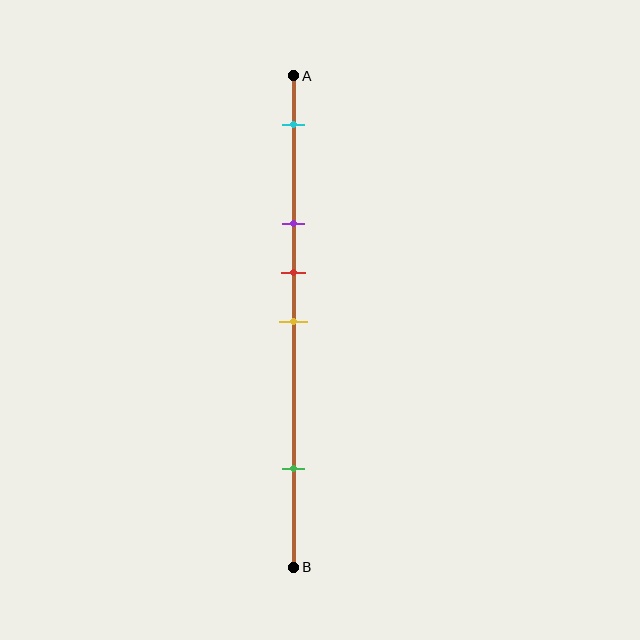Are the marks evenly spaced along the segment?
No, the marks are not evenly spaced.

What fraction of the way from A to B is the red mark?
The red mark is approximately 40% (0.4) of the way from A to B.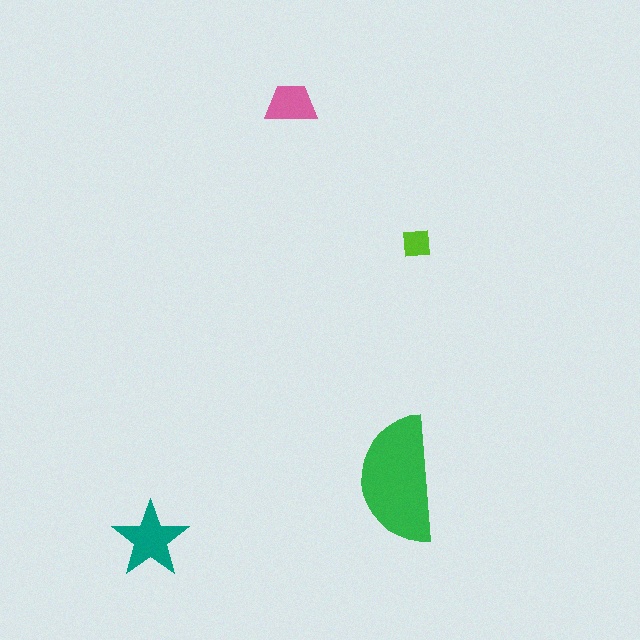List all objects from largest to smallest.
The green semicircle, the teal star, the pink trapezoid, the lime square.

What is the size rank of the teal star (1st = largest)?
2nd.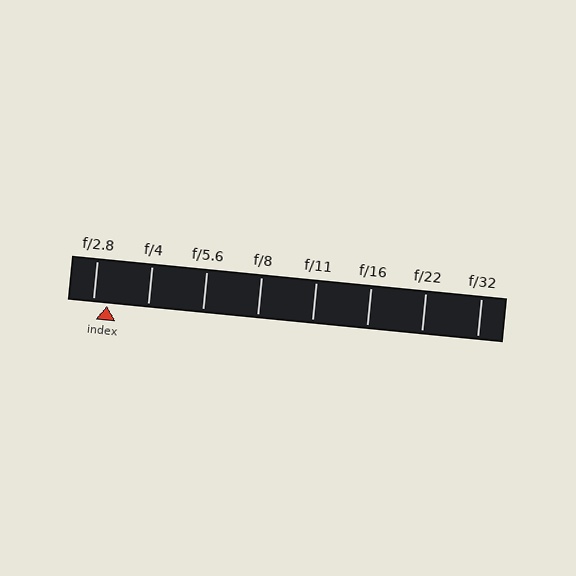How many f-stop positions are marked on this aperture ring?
There are 8 f-stop positions marked.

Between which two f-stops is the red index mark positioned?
The index mark is between f/2.8 and f/4.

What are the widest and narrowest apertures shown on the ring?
The widest aperture shown is f/2.8 and the narrowest is f/32.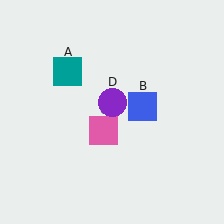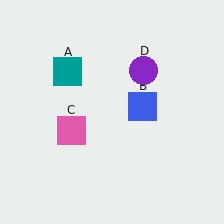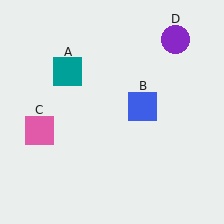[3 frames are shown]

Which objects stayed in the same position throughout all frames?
Teal square (object A) and blue square (object B) remained stationary.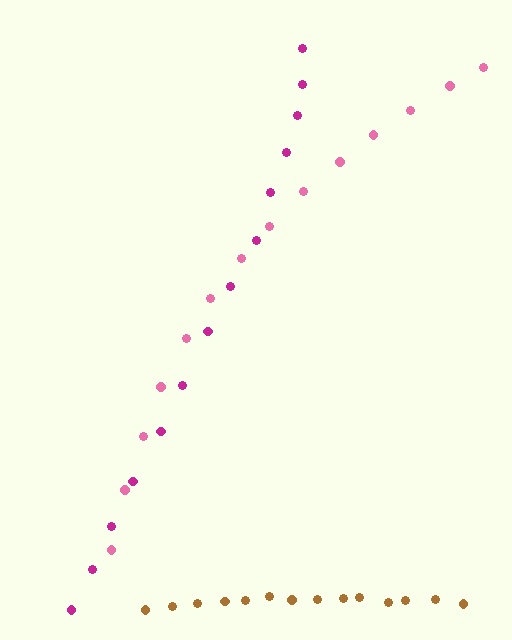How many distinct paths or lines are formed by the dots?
There are 3 distinct paths.